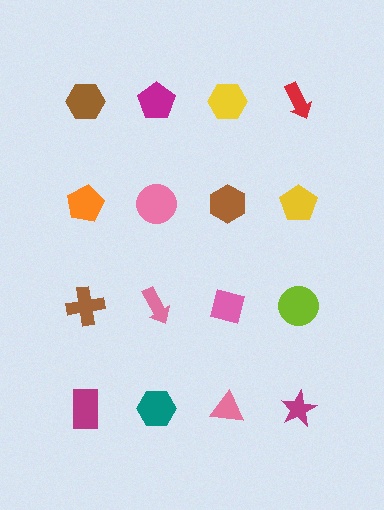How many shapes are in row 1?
4 shapes.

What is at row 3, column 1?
A brown cross.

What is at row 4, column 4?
A magenta star.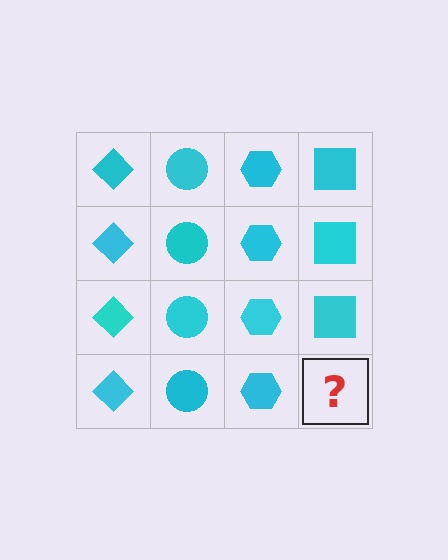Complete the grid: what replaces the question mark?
The question mark should be replaced with a cyan square.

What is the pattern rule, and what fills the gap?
The rule is that each column has a consistent shape. The gap should be filled with a cyan square.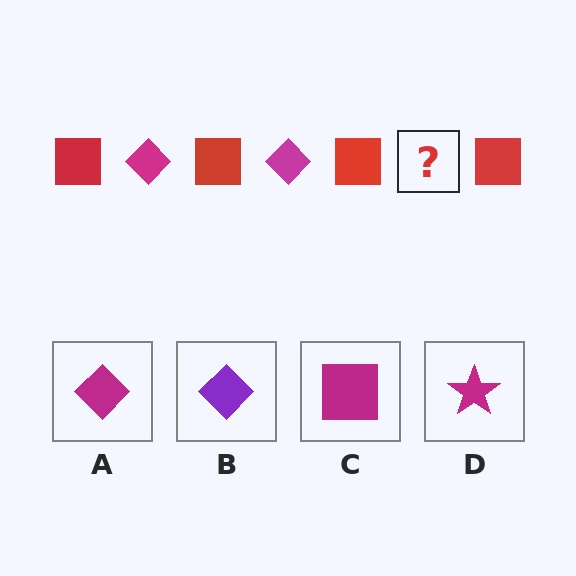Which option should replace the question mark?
Option A.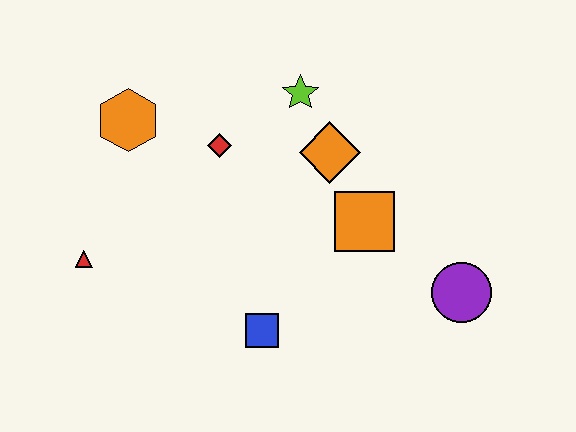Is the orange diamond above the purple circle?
Yes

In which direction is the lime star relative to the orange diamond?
The lime star is above the orange diamond.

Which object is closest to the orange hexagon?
The red diamond is closest to the orange hexagon.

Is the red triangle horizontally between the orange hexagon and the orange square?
No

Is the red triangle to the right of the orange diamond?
No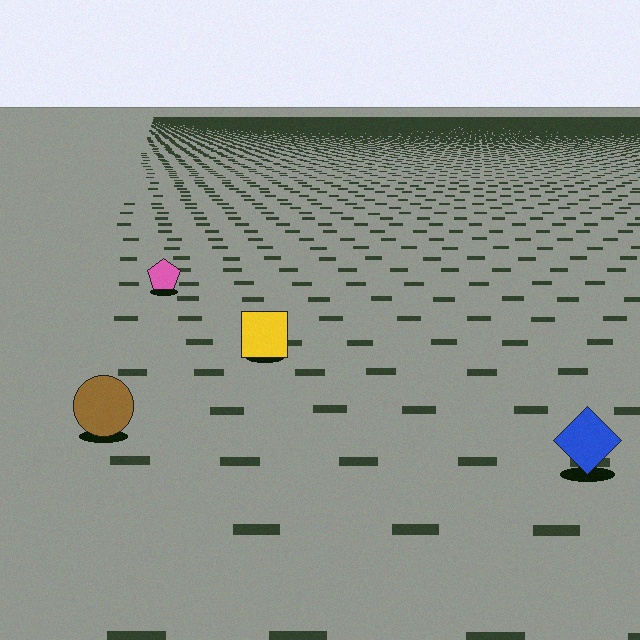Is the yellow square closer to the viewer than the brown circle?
No. The brown circle is closer — you can tell from the texture gradient: the ground texture is coarser near it.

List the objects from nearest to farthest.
From nearest to farthest: the blue diamond, the brown circle, the yellow square, the pink pentagon.